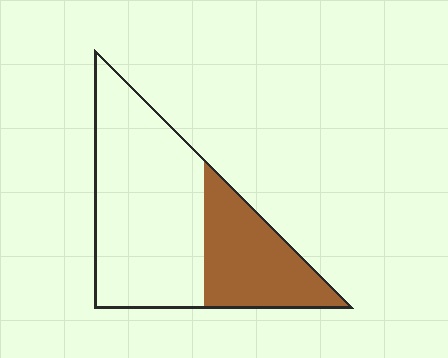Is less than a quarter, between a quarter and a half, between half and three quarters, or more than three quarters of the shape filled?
Between a quarter and a half.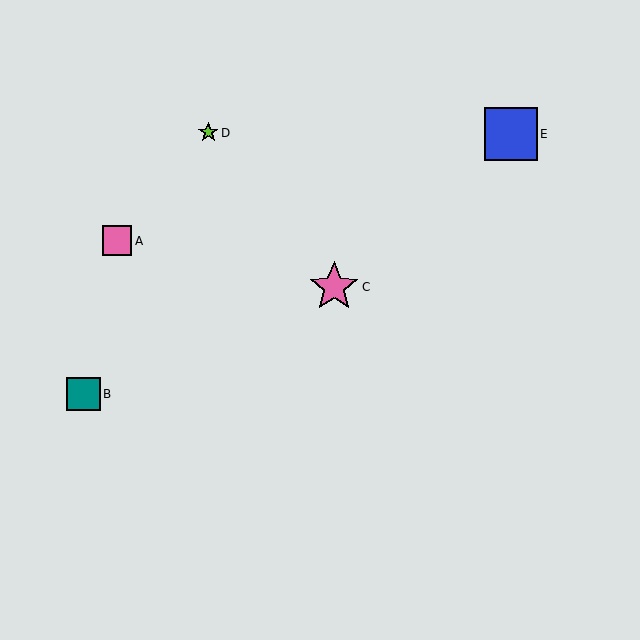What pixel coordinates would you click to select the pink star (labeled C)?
Click at (334, 287) to select the pink star C.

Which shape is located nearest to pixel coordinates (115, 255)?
The pink square (labeled A) at (117, 241) is nearest to that location.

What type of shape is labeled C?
Shape C is a pink star.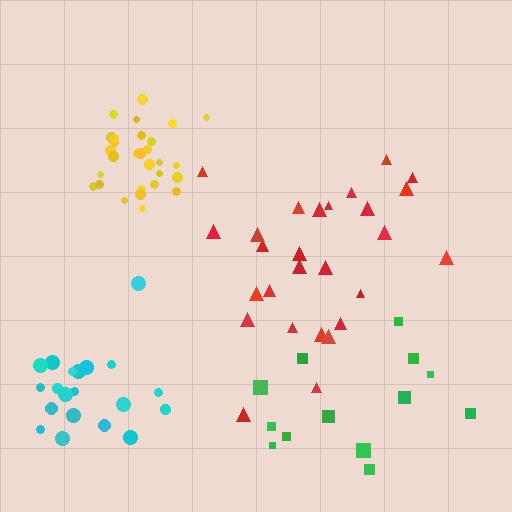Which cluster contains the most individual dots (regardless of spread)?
Yellow (29).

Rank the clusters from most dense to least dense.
yellow, cyan, red, green.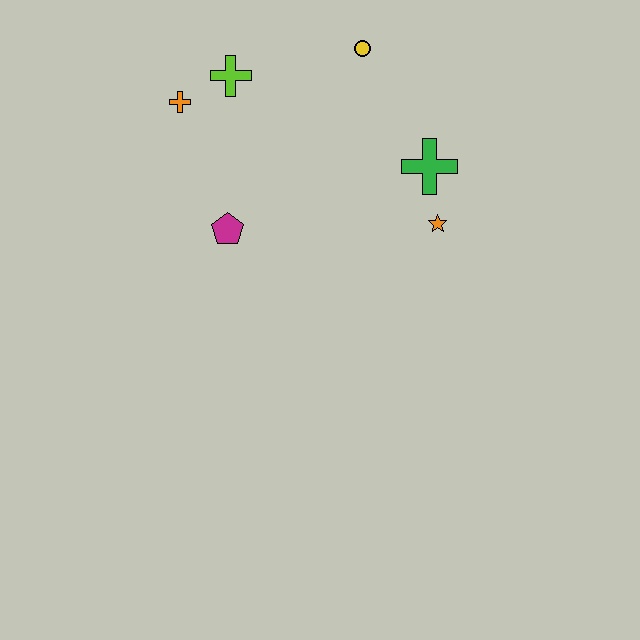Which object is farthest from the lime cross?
The orange star is farthest from the lime cross.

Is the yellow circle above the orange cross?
Yes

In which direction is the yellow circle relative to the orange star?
The yellow circle is above the orange star.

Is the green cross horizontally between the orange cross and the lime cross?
No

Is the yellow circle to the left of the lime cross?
No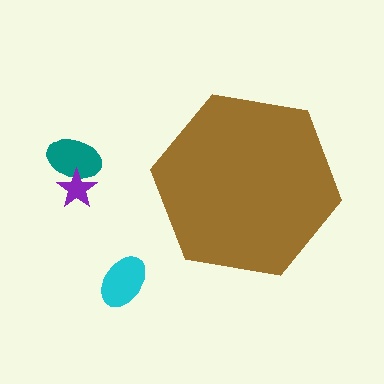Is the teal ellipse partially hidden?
No, the teal ellipse is fully visible.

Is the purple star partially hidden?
No, the purple star is fully visible.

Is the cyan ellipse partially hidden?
No, the cyan ellipse is fully visible.